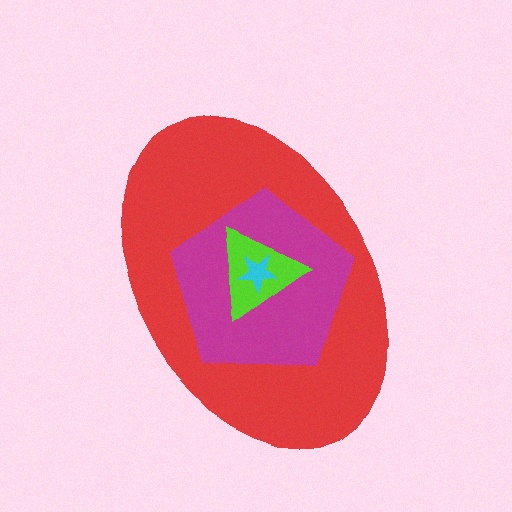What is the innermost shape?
The cyan star.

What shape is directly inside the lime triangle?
The cyan star.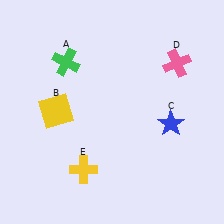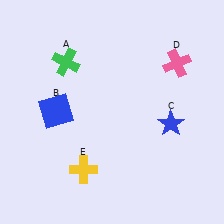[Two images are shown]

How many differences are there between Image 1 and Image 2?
There is 1 difference between the two images.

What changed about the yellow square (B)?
In Image 1, B is yellow. In Image 2, it changed to blue.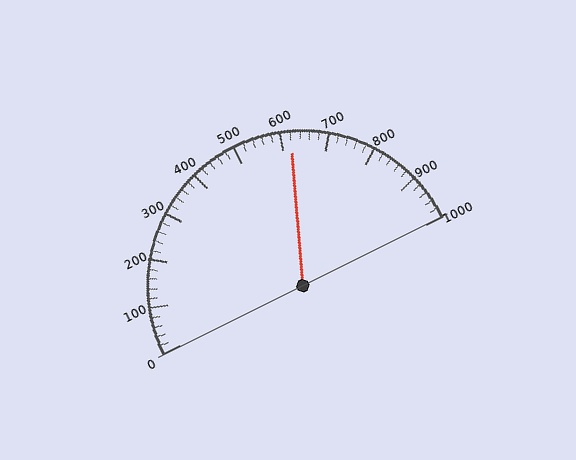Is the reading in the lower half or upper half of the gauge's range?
The reading is in the upper half of the range (0 to 1000).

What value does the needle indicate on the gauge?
The needle indicates approximately 620.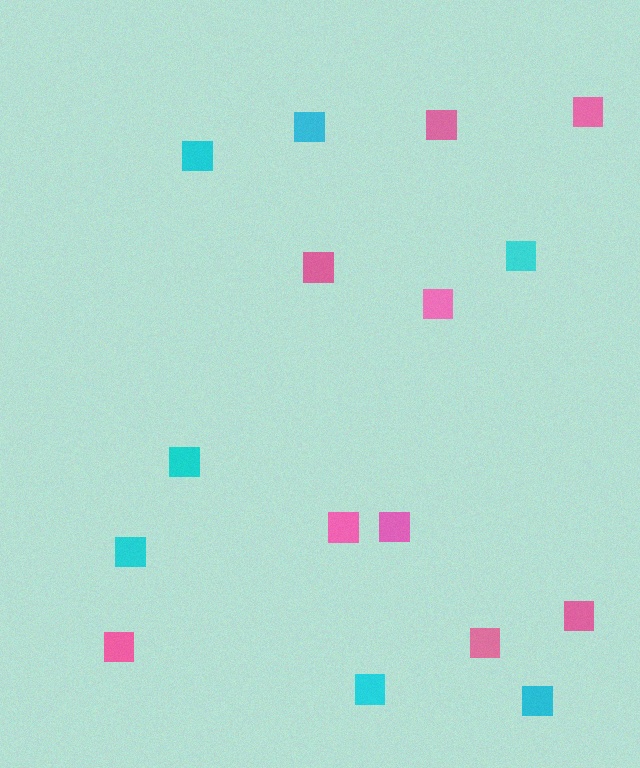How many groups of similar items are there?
There are 2 groups: one group of pink squares (9) and one group of cyan squares (7).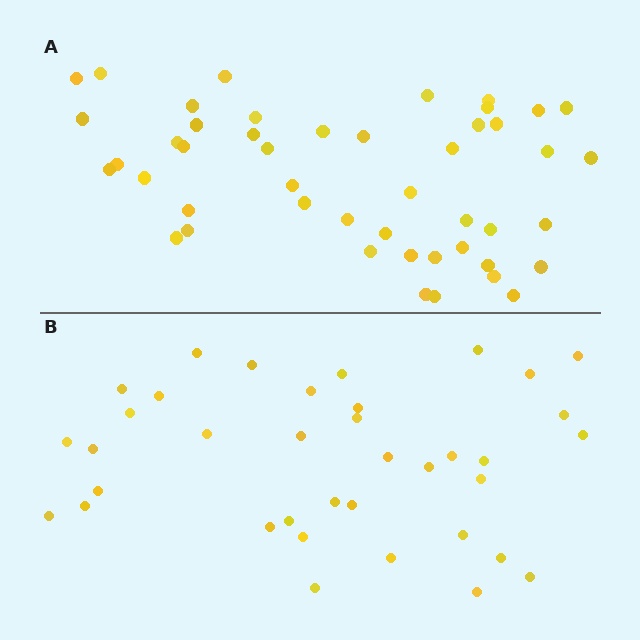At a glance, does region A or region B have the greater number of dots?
Region A (the top region) has more dots.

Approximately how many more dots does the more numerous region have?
Region A has roughly 10 or so more dots than region B.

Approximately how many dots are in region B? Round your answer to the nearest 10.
About 40 dots. (The exact count is 37, which rounds to 40.)